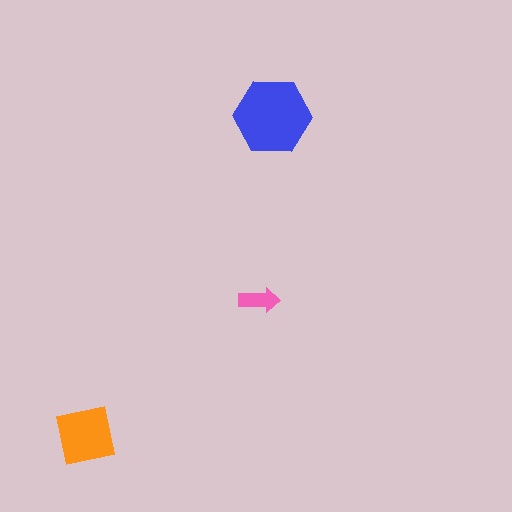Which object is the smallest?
The pink arrow.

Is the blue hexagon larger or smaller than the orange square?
Larger.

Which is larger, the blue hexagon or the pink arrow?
The blue hexagon.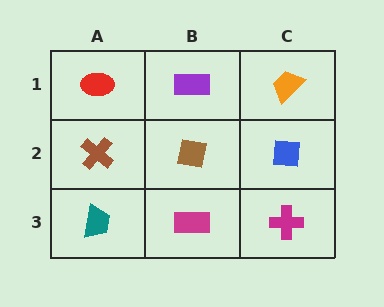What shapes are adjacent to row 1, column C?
A blue square (row 2, column C), a purple rectangle (row 1, column B).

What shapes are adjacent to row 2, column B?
A purple rectangle (row 1, column B), a magenta rectangle (row 3, column B), a brown cross (row 2, column A), a blue square (row 2, column C).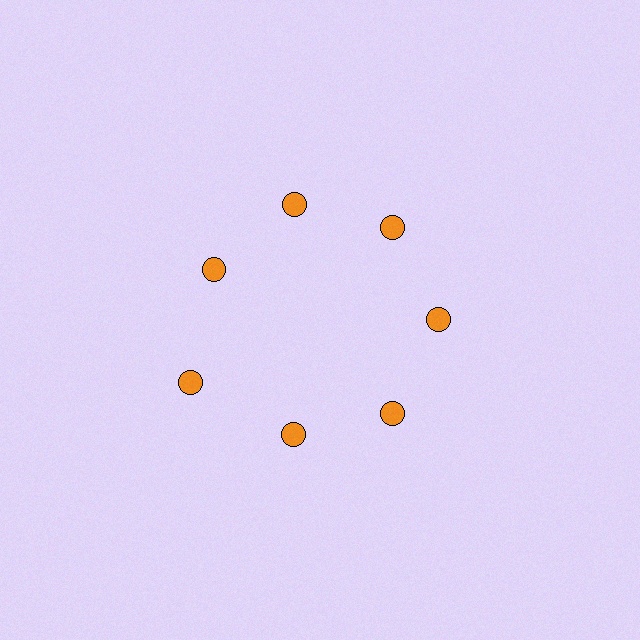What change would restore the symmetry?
The symmetry would be restored by moving it inward, back onto the ring so that all 7 circles sit at equal angles and equal distance from the center.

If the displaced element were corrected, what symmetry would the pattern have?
It would have 7-fold rotational symmetry — the pattern would map onto itself every 51 degrees.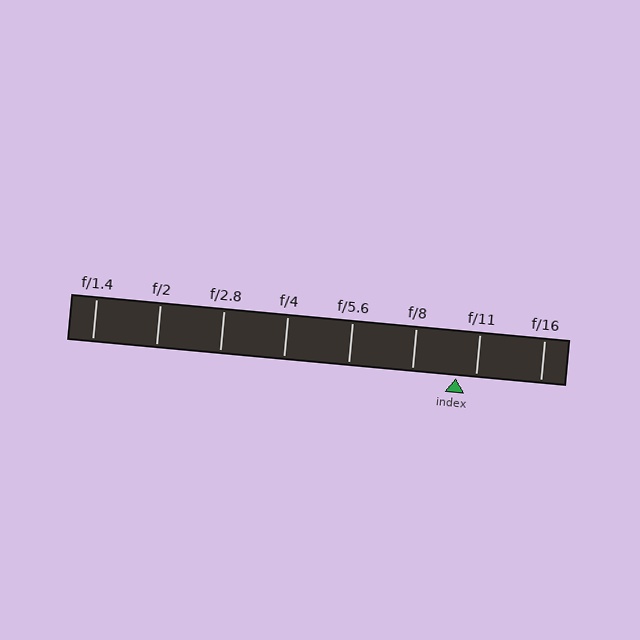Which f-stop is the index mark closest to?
The index mark is closest to f/11.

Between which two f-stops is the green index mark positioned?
The index mark is between f/8 and f/11.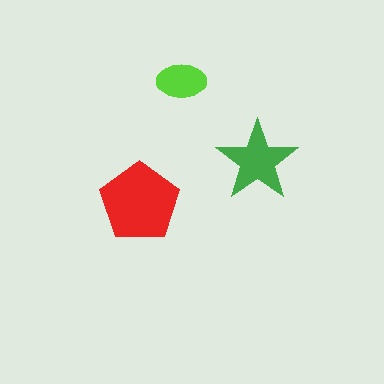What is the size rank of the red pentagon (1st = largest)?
1st.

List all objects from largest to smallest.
The red pentagon, the green star, the lime ellipse.